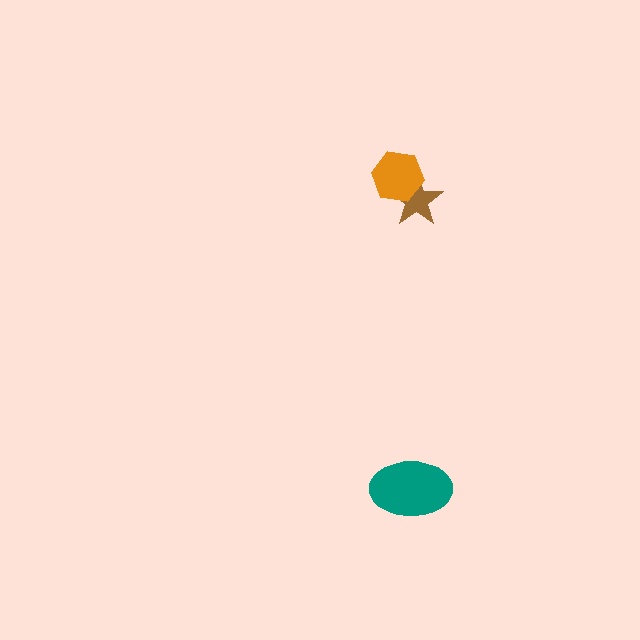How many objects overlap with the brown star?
1 object overlaps with the brown star.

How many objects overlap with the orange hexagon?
1 object overlaps with the orange hexagon.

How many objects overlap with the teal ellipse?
0 objects overlap with the teal ellipse.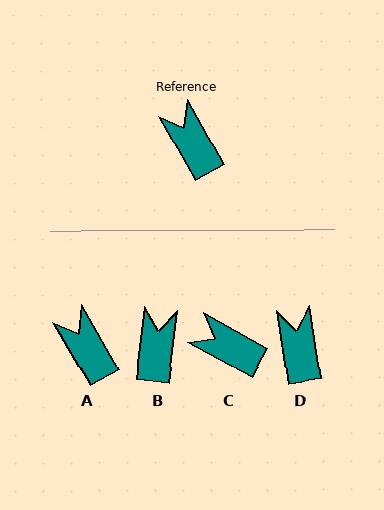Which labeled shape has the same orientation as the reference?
A.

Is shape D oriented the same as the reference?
No, it is off by about 21 degrees.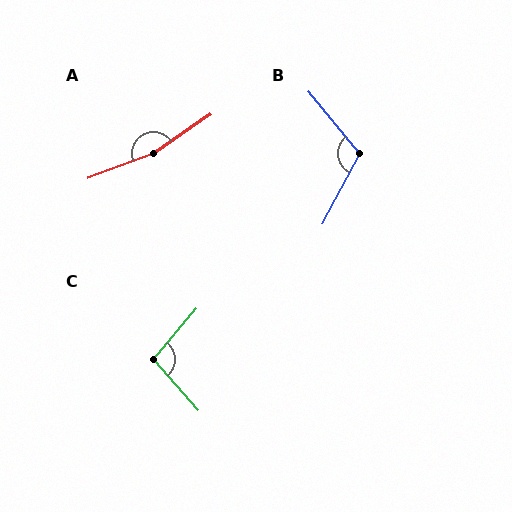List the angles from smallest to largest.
C (99°), B (113°), A (166°).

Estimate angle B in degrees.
Approximately 113 degrees.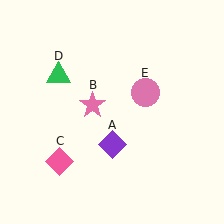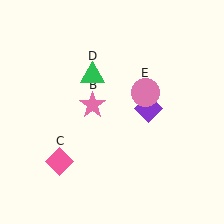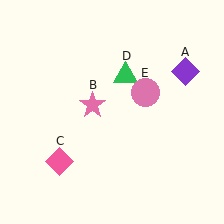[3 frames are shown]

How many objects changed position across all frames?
2 objects changed position: purple diamond (object A), green triangle (object D).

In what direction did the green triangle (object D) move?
The green triangle (object D) moved right.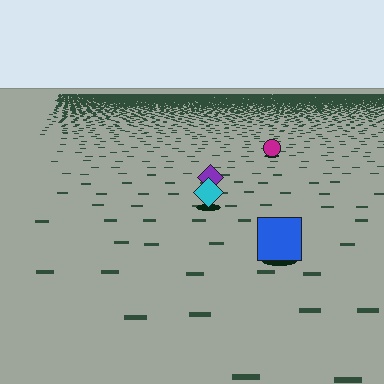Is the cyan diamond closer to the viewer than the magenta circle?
Yes. The cyan diamond is closer — you can tell from the texture gradient: the ground texture is coarser near it.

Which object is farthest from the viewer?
The magenta circle is farthest from the viewer. It appears smaller and the ground texture around it is denser.